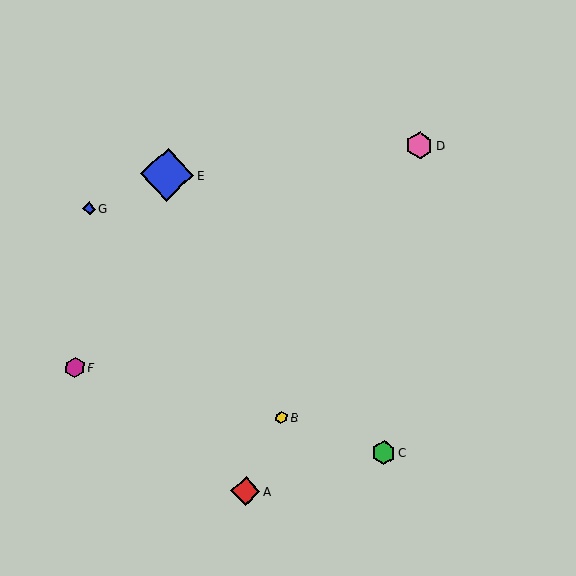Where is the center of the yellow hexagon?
The center of the yellow hexagon is at (281, 418).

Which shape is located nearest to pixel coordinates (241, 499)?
The red diamond (labeled A) at (245, 491) is nearest to that location.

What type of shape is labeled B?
Shape B is a yellow hexagon.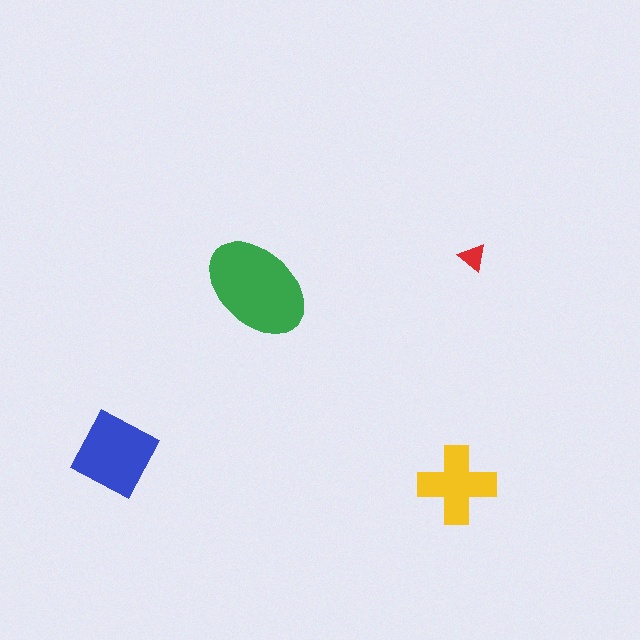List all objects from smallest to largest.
The red triangle, the yellow cross, the blue diamond, the green ellipse.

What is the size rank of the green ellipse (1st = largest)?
1st.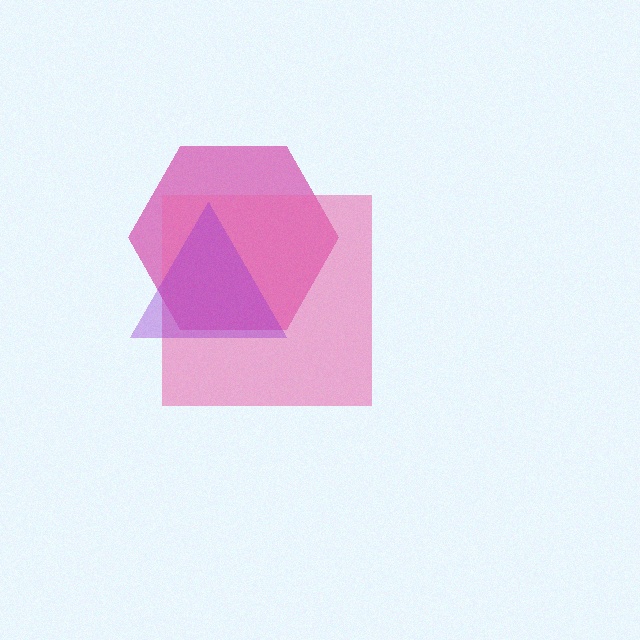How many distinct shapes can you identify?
There are 3 distinct shapes: a magenta hexagon, a pink square, a purple triangle.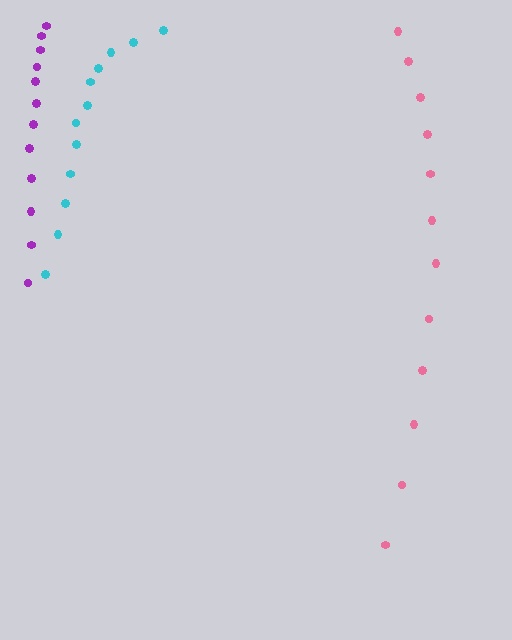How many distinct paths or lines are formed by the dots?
There are 3 distinct paths.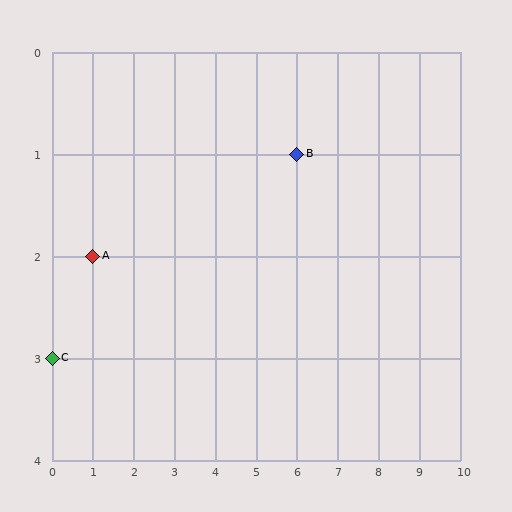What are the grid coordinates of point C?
Point C is at grid coordinates (0, 3).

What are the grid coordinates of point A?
Point A is at grid coordinates (1, 2).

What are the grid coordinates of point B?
Point B is at grid coordinates (6, 1).